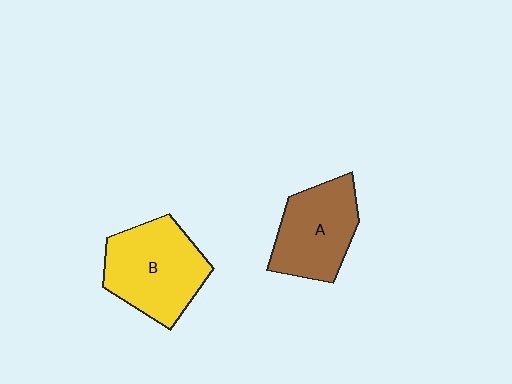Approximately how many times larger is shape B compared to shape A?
Approximately 1.2 times.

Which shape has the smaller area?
Shape A (brown).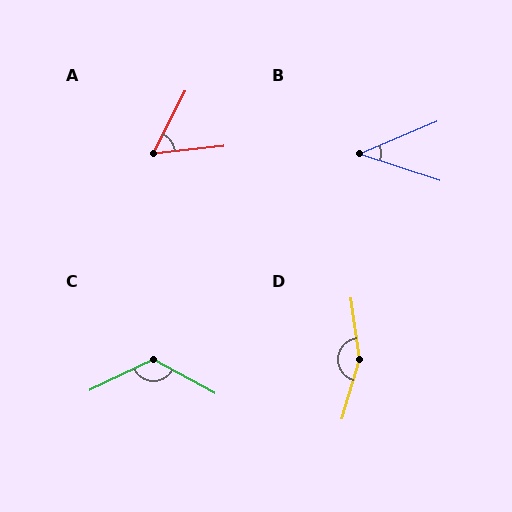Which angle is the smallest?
B, at approximately 41 degrees.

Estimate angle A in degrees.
Approximately 57 degrees.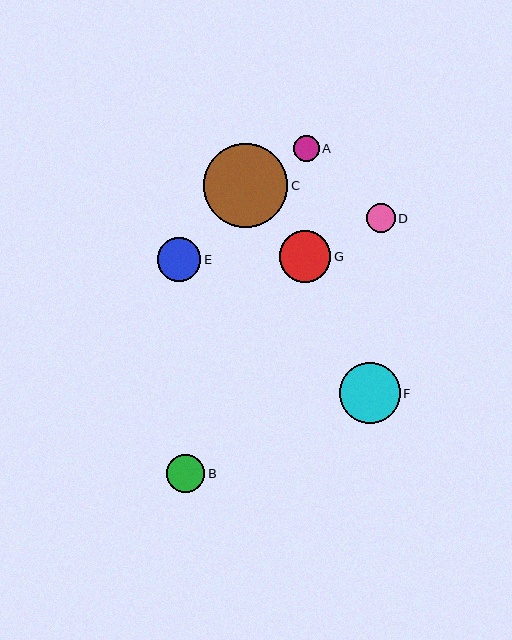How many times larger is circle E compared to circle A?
Circle E is approximately 1.7 times the size of circle A.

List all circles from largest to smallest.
From largest to smallest: C, F, G, E, B, D, A.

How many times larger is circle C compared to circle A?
Circle C is approximately 3.2 times the size of circle A.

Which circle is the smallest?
Circle A is the smallest with a size of approximately 26 pixels.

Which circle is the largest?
Circle C is the largest with a size of approximately 84 pixels.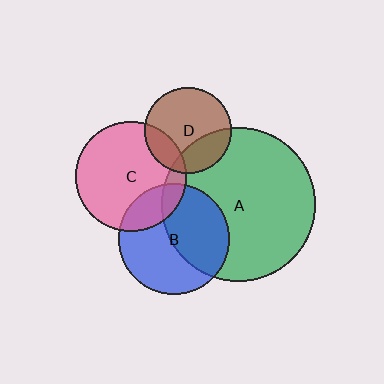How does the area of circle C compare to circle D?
Approximately 1.6 times.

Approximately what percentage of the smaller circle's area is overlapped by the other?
Approximately 10%.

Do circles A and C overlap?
Yes.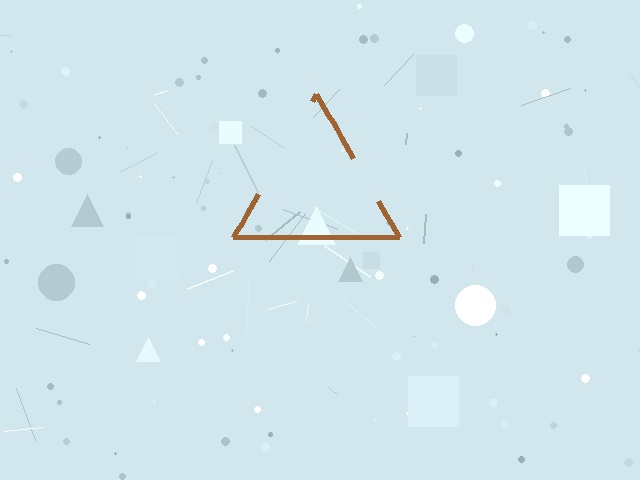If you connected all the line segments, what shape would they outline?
They would outline a triangle.